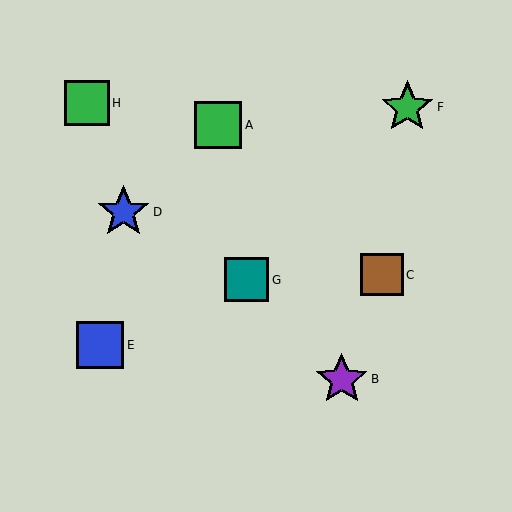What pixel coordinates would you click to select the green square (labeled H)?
Click at (87, 103) to select the green square H.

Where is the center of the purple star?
The center of the purple star is at (342, 379).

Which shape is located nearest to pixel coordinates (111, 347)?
The blue square (labeled E) at (100, 345) is nearest to that location.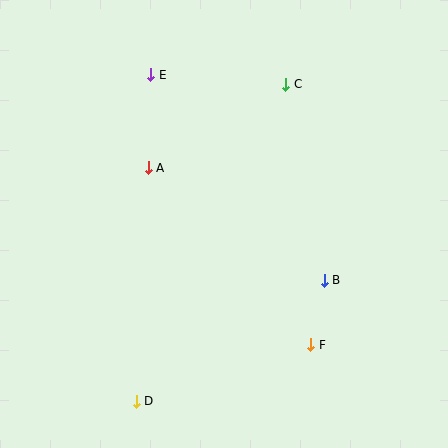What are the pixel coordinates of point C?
Point C is at (286, 84).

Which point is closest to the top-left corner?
Point E is closest to the top-left corner.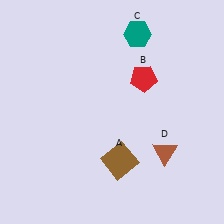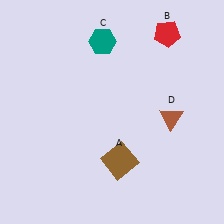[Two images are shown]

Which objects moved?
The objects that moved are: the red pentagon (B), the teal hexagon (C), the brown triangle (D).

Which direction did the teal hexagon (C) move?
The teal hexagon (C) moved left.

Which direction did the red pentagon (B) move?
The red pentagon (B) moved up.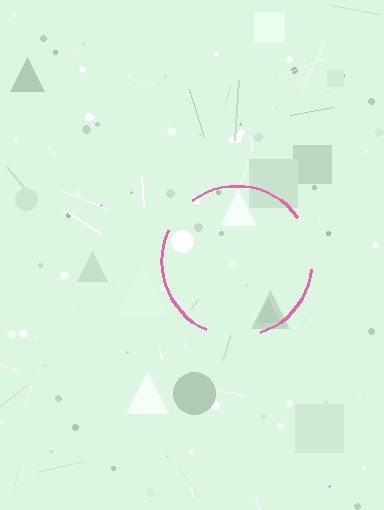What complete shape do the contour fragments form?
The contour fragments form a circle.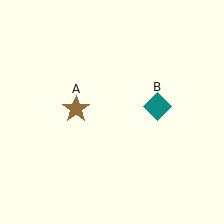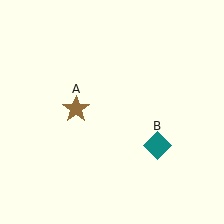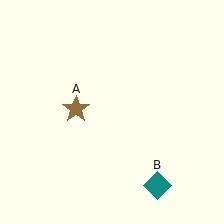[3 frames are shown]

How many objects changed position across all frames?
1 object changed position: teal diamond (object B).